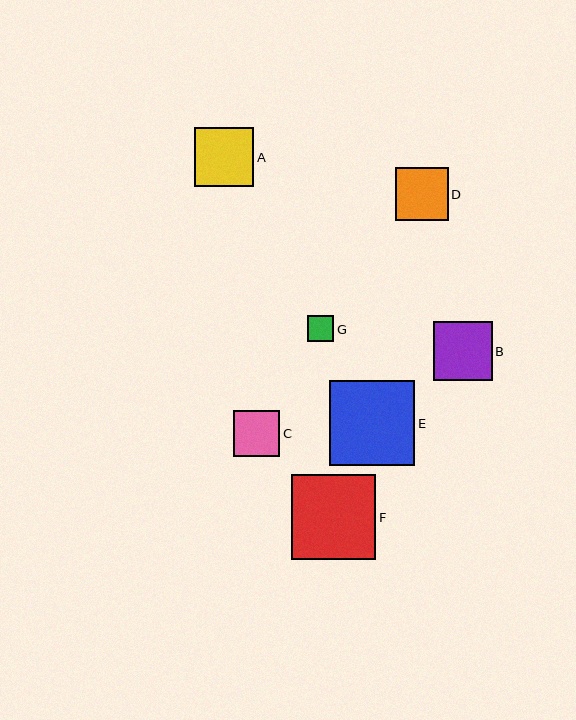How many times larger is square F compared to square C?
Square F is approximately 1.8 times the size of square C.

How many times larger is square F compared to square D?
Square F is approximately 1.6 times the size of square D.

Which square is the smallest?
Square G is the smallest with a size of approximately 26 pixels.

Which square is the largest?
Square E is the largest with a size of approximately 85 pixels.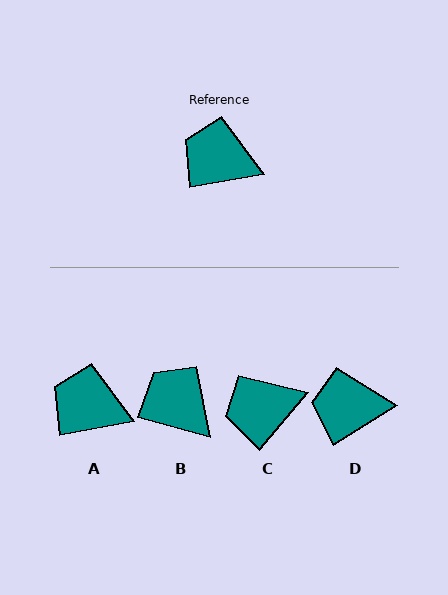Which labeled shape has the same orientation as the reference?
A.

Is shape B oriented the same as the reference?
No, it is off by about 25 degrees.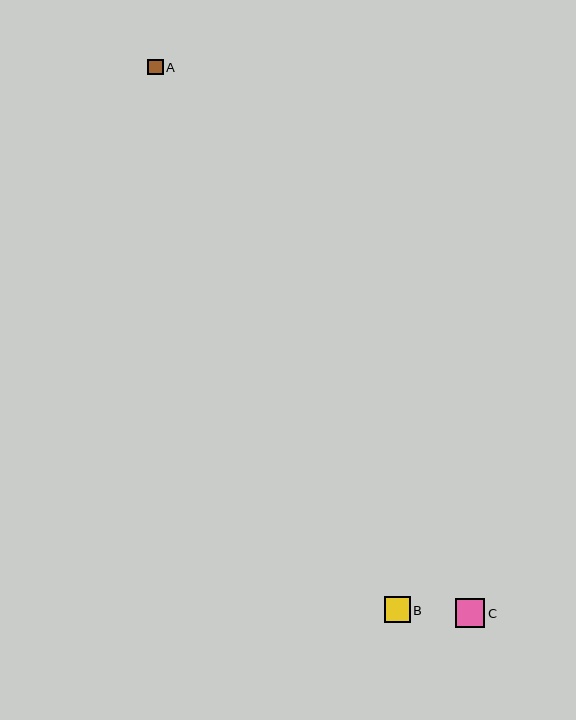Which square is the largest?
Square C is the largest with a size of approximately 29 pixels.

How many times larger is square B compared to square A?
Square B is approximately 1.6 times the size of square A.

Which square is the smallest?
Square A is the smallest with a size of approximately 16 pixels.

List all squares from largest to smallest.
From largest to smallest: C, B, A.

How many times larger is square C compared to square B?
Square C is approximately 1.1 times the size of square B.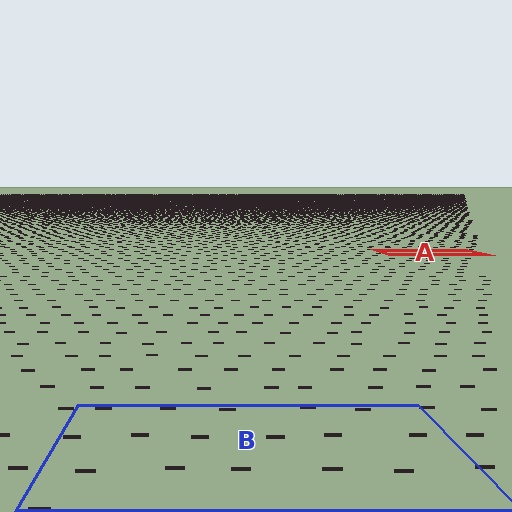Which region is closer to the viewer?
Region B is closer. The texture elements there are larger and more spread out.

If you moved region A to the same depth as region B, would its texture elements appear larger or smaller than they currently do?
They would appear larger. At a closer depth, the same texture elements are projected at a bigger on-screen size.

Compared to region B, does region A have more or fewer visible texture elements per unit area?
Region A has more texture elements per unit area — they are packed more densely because it is farther away.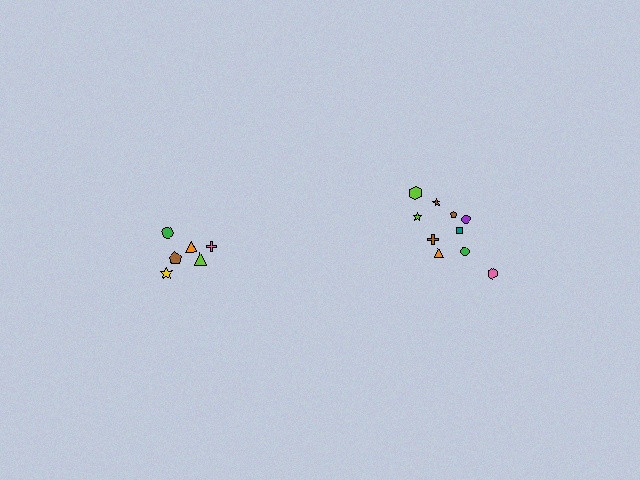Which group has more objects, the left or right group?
The right group.